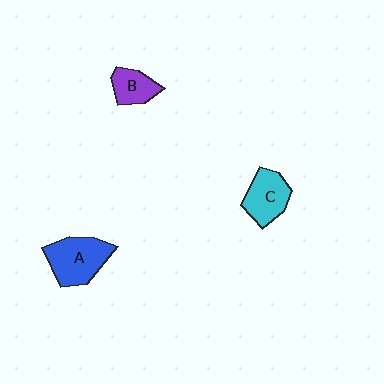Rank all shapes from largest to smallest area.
From largest to smallest: A (blue), C (cyan), B (purple).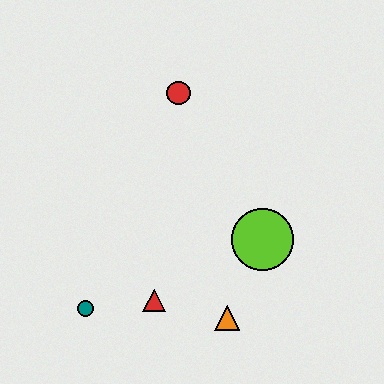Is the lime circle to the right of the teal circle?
Yes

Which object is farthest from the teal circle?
The red circle is farthest from the teal circle.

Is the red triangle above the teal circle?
Yes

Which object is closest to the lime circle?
The orange triangle is closest to the lime circle.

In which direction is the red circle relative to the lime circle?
The red circle is above the lime circle.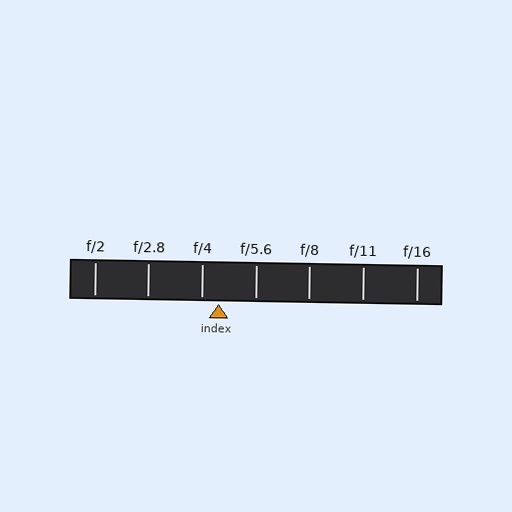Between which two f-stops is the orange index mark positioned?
The index mark is between f/4 and f/5.6.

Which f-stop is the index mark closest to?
The index mark is closest to f/4.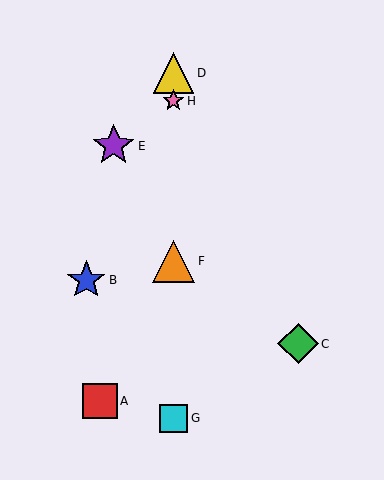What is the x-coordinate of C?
Object C is at x≈298.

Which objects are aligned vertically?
Objects D, F, G, H are aligned vertically.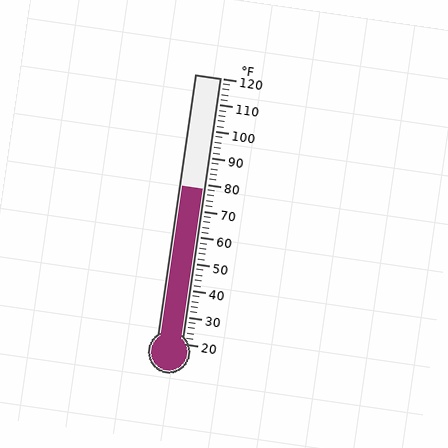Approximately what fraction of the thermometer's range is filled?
The thermometer is filled to approximately 60% of its range.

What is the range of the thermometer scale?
The thermometer scale ranges from 20°F to 120°F.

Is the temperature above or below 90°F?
The temperature is below 90°F.